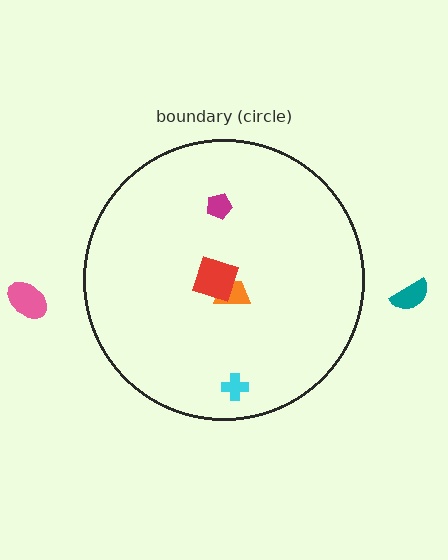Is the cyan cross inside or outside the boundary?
Inside.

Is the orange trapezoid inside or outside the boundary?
Inside.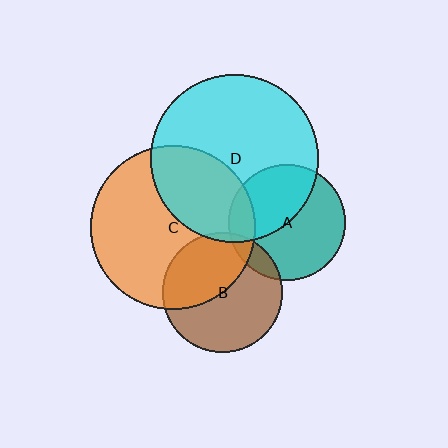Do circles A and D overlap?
Yes.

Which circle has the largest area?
Circle D (cyan).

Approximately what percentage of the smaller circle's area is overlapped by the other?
Approximately 45%.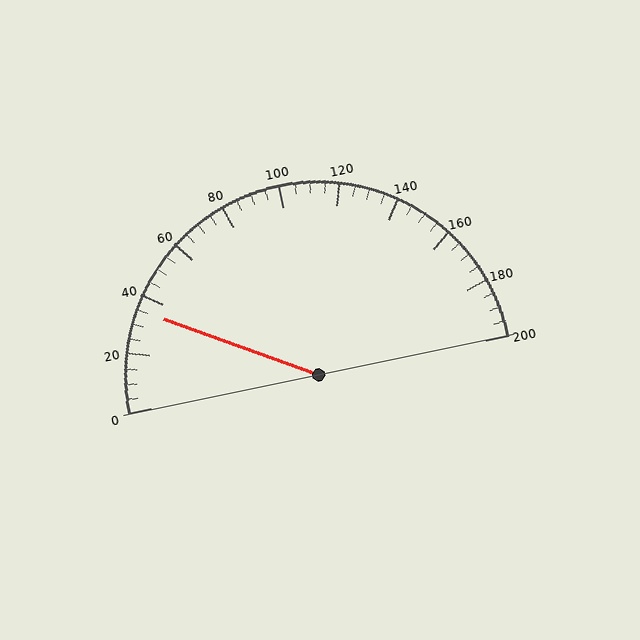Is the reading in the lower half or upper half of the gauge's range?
The reading is in the lower half of the range (0 to 200).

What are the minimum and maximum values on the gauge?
The gauge ranges from 0 to 200.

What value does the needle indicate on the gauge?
The needle indicates approximately 35.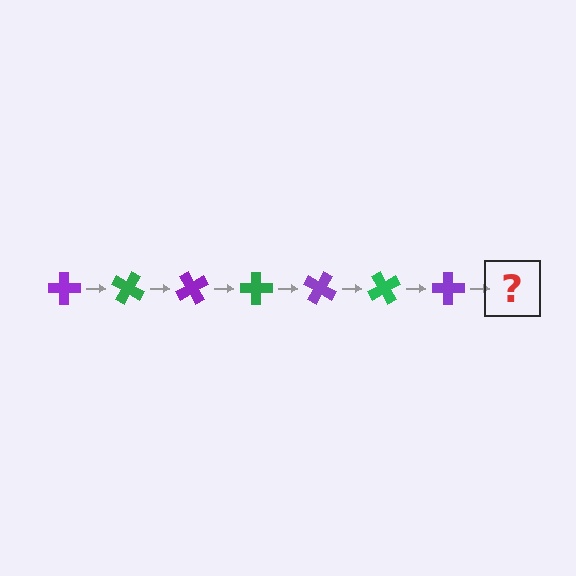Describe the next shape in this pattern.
It should be a green cross, rotated 210 degrees from the start.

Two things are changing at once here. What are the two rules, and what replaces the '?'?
The two rules are that it rotates 30 degrees each step and the color cycles through purple and green. The '?' should be a green cross, rotated 210 degrees from the start.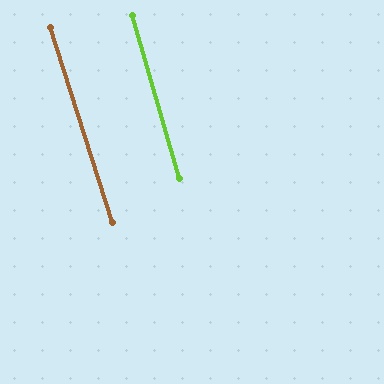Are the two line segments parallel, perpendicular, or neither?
Parallel — their directions differ by only 1.5°.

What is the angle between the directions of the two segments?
Approximately 2 degrees.